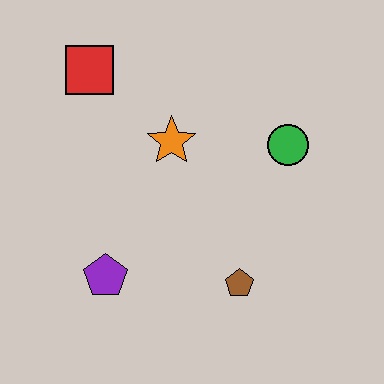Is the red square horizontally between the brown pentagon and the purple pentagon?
No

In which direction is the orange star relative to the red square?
The orange star is to the right of the red square.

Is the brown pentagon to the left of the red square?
No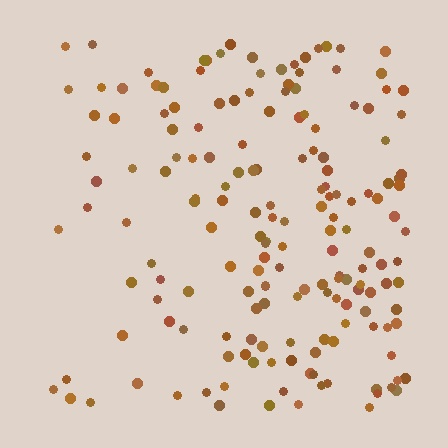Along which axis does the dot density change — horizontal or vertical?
Horizontal.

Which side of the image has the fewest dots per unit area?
The left.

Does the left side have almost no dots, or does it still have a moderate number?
Still a moderate number, just noticeably fewer than the right.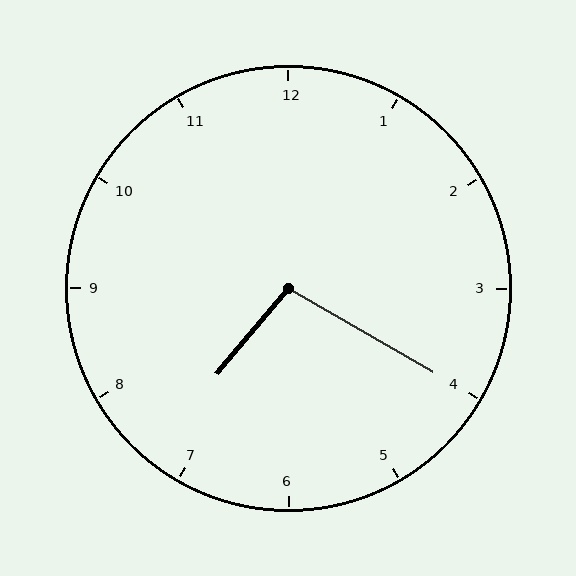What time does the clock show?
7:20.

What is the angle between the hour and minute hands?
Approximately 100 degrees.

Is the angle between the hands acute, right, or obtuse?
It is obtuse.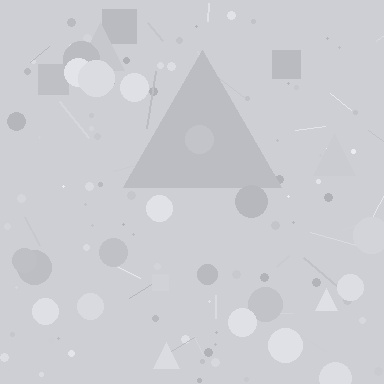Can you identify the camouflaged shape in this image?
The camouflaged shape is a triangle.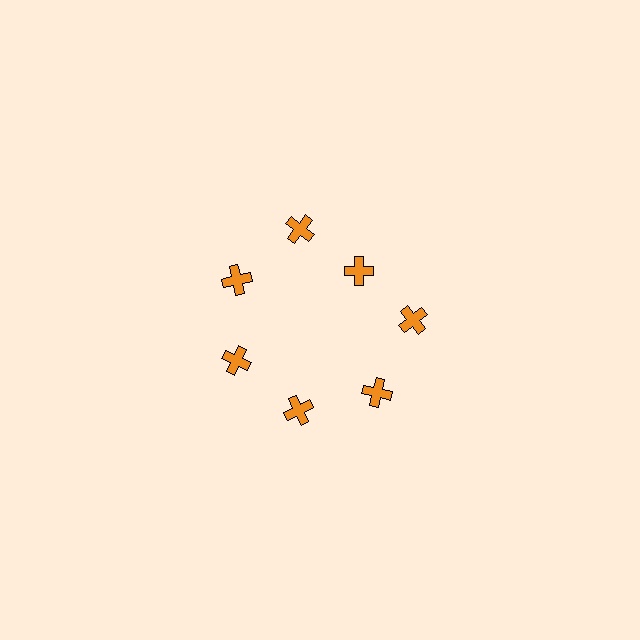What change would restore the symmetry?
The symmetry would be restored by moving it outward, back onto the ring so that all 7 crosses sit at equal angles and equal distance from the center.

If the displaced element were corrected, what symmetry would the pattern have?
It would have 7-fold rotational symmetry — the pattern would map onto itself every 51 degrees.